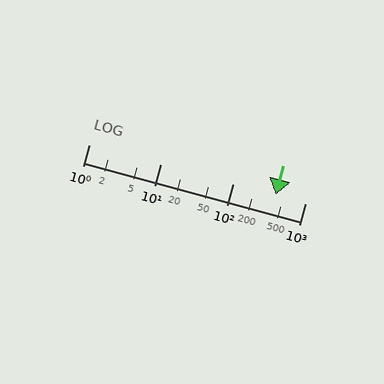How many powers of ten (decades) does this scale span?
The scale spans 3 decades, from 1 to 1000.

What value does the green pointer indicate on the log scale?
The pointer indicates approximately 390.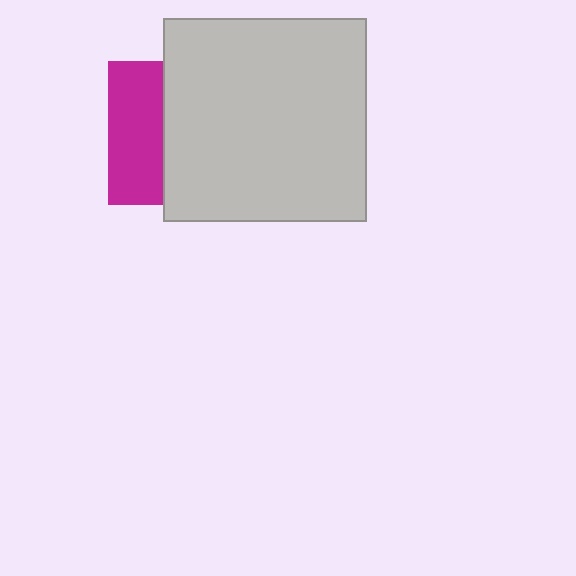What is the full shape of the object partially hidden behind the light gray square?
The partially hidden object is a magenta square.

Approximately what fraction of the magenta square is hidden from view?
Roughly 61% of the magenta square is hidden behind the light gray square.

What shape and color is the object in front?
The object in front is a light gray square.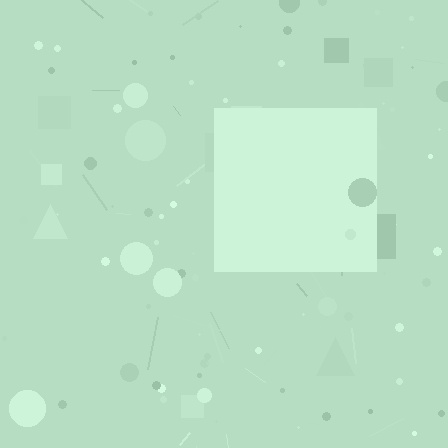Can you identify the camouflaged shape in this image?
The camouflaged shape is a square.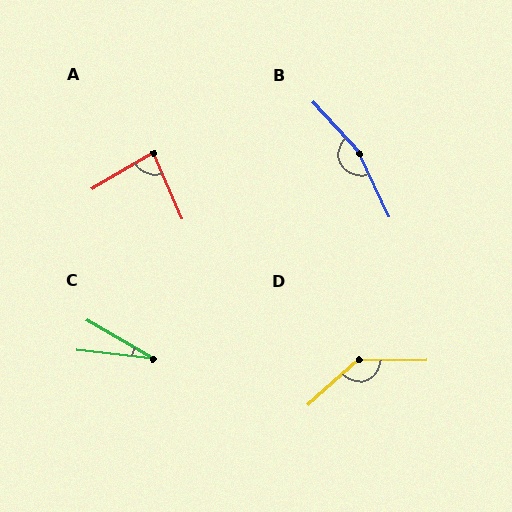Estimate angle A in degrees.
Approximately 83 degrees.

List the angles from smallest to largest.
C (24°), A (83°), D (138°), B (163°).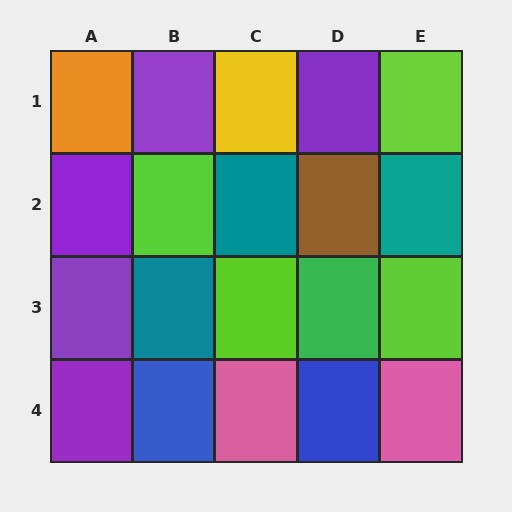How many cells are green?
1 cell is green.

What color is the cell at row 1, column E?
Lime.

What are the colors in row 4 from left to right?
Purple, blue, pink, blue, pink.